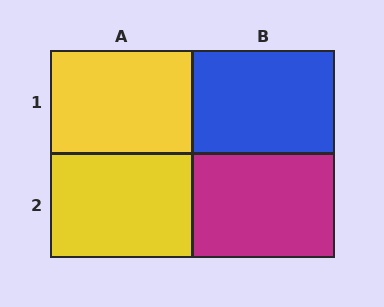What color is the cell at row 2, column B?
Magenta.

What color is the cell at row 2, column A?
Yellow.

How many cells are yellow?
2 cells are yellow.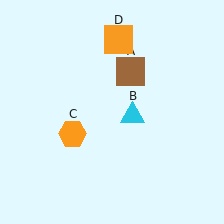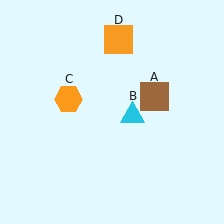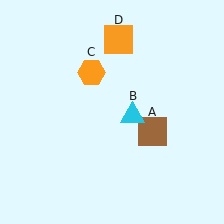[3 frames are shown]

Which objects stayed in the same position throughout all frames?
Cyan triangle (object B) and orange square (object D) remained stationary.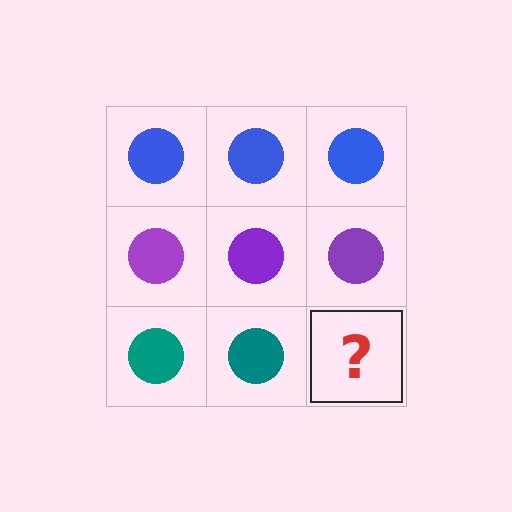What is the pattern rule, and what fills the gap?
The rule is that each row has a consistent color. The gap should be filled with a teal circle.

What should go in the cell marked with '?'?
The missing cell should contain a teal circle.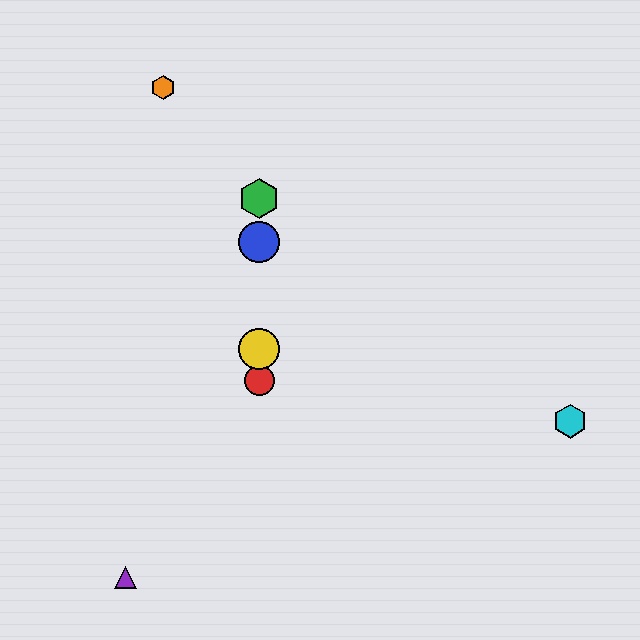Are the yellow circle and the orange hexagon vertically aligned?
No, the yellow circle is at x≈259 and the orange hexagon is at x≈163.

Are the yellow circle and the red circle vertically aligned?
Yes, both are at x≈259.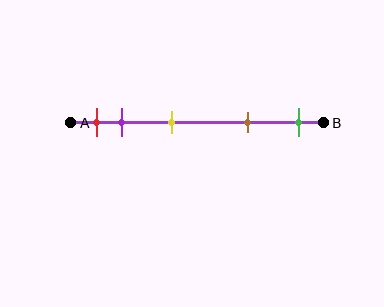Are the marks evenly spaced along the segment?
No, the marks are not evenly spaced.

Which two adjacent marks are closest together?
The red and purple marks are the closest adjacent pair.